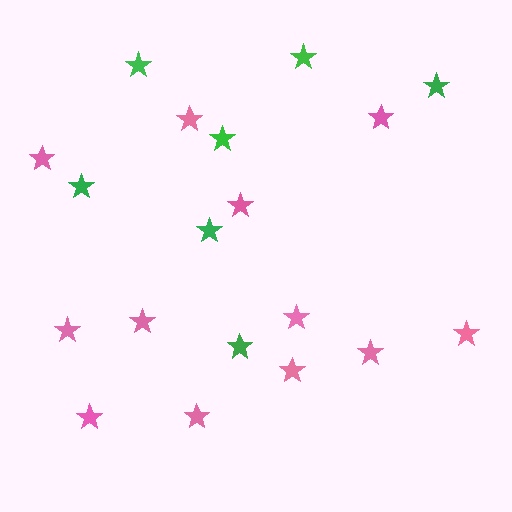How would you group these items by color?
There are 2 groups: one group of pink stars (12) and one group of green stars (7).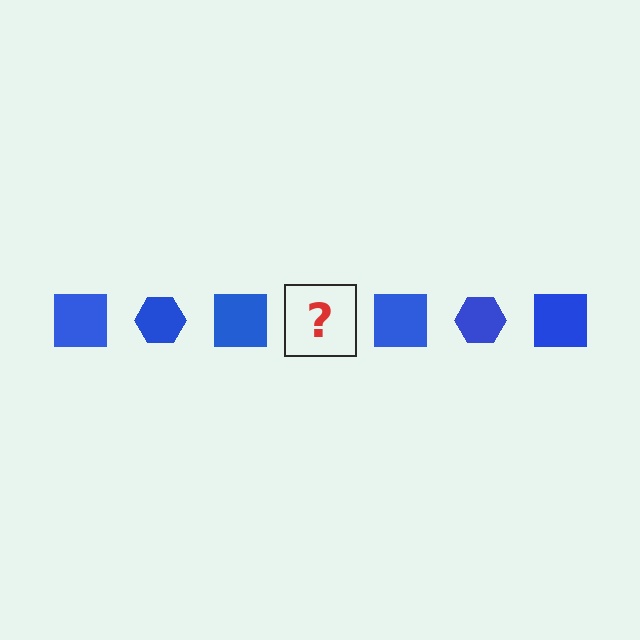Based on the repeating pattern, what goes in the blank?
The blank should be a blue hexagon.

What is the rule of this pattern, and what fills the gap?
The rule is that the pattern cycles through square, hexagon shapes in blue. The gap should be filled with a blue hexagon.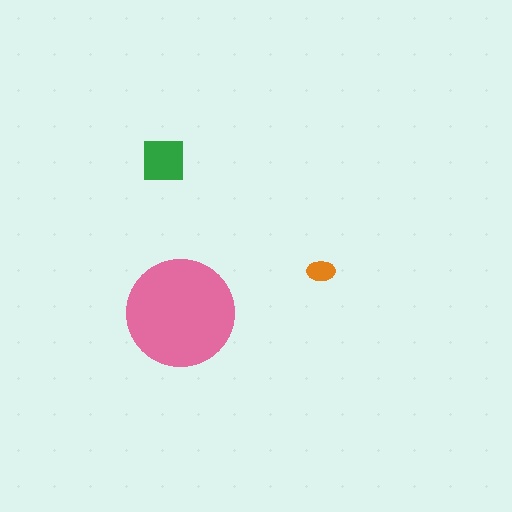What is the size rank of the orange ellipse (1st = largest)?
3rd.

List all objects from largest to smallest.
The pink circle, the green square, the orange ellipse.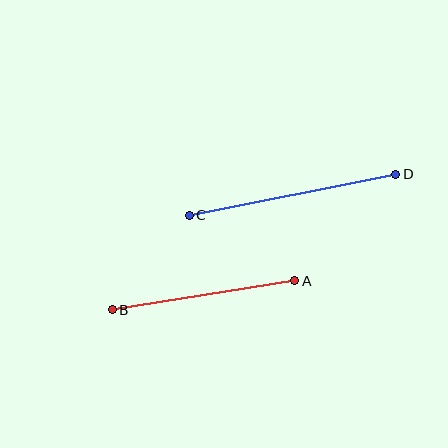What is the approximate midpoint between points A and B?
The midpoint is at approximately (204, 295) pixels.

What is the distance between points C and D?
The distance is approximately 211 pixels.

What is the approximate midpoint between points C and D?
The midpoint is at approximately (292, 195) pixels.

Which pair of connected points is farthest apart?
Points C and D are farthest apart.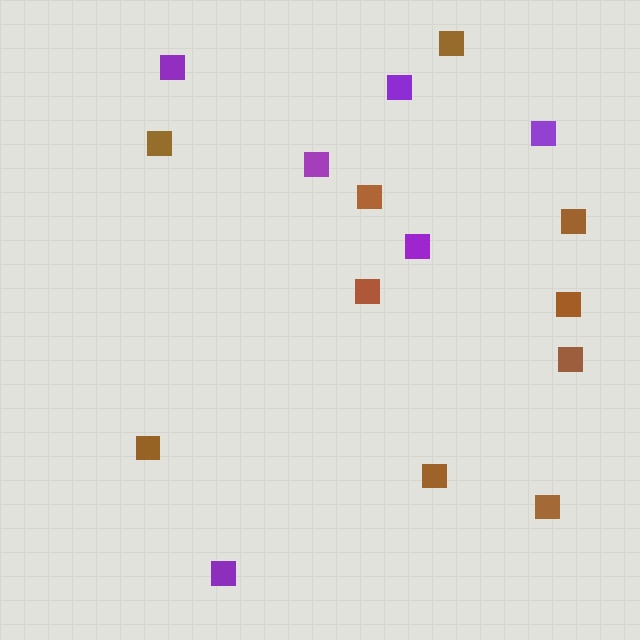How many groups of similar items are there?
There are 2 groups: one group of brown squares (10) and one group of purple squares (6).